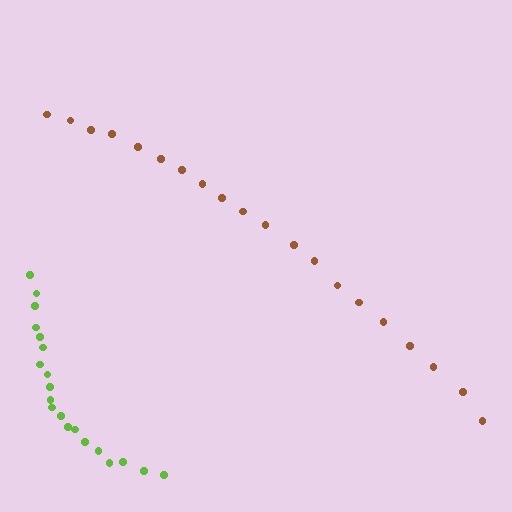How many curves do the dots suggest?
There are 2 distinct paths.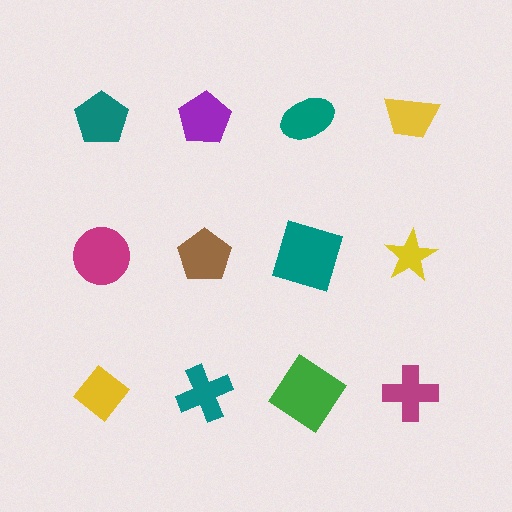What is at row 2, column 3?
A teal square.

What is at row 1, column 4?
A yellow trapezoid.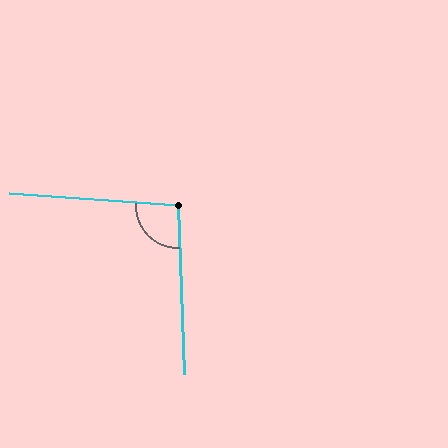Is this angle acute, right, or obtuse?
It is obtuse.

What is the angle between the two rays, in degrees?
Approximately 96 degrees.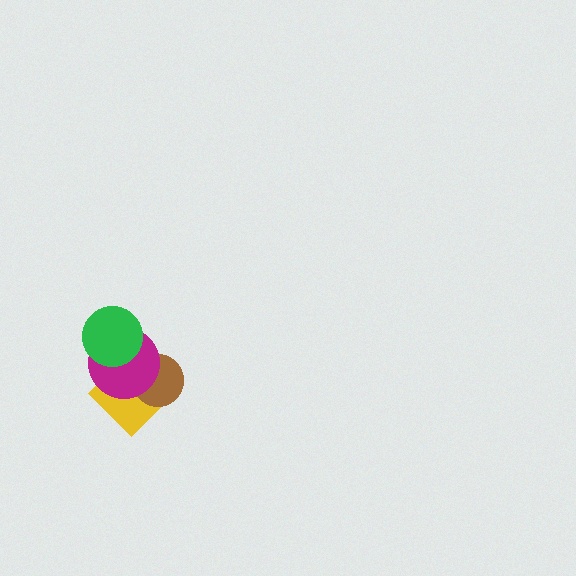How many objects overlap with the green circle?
2 objects overlap with the green circle.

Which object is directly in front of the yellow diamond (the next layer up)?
The brown circle is directly in front of the yellow diamond.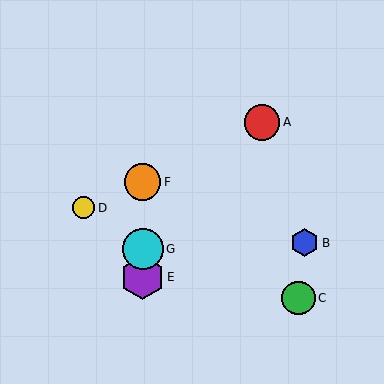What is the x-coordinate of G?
Object G is at x≈143.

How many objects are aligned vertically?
3 objects (E, F, G) are aligned vertically.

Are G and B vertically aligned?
No, G is at x≈143 and B is at x≈305.